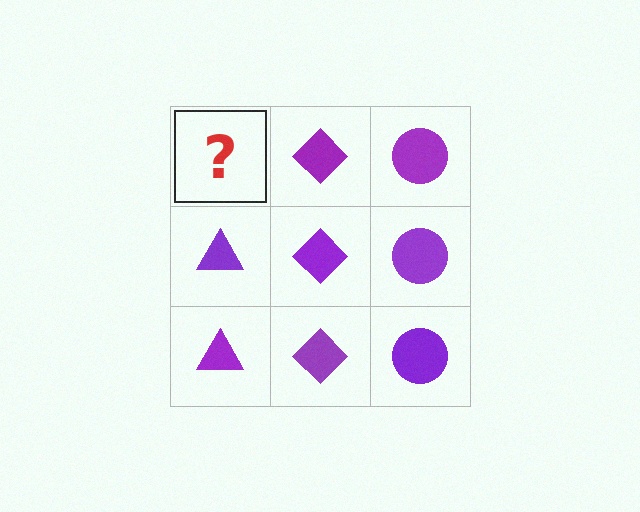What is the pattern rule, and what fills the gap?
The rule is that each column has a consistent shape. The gap should be filled with a purple triangle.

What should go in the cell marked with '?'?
The missing cell should contain a purple triangle.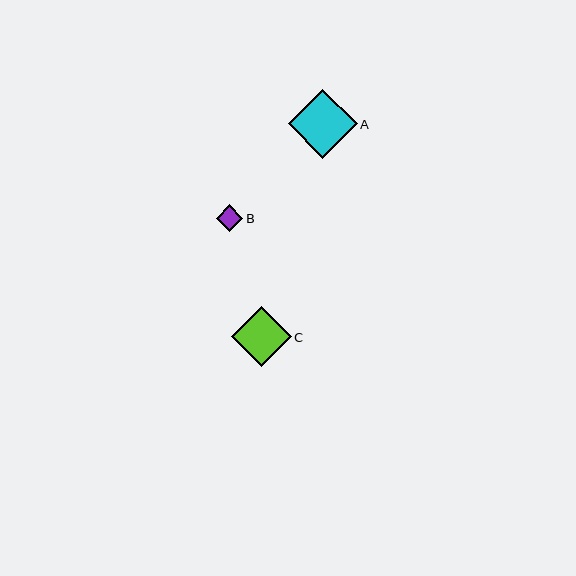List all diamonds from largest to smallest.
From largest to smallest: A, C, B.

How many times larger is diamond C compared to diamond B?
Diamond C is approximately 2.2 times the size of diamond B.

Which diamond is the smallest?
Diamond B is the smallest with a size of approximately 27 pixels.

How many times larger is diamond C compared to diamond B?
Diamond C is approximately 2.2 times the size of diamond B.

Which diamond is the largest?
Diamond A is the largest with a size of approximately 69 pixels.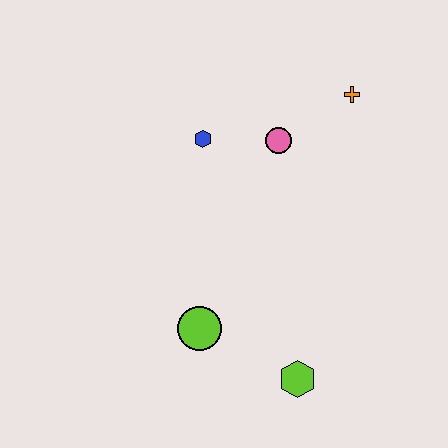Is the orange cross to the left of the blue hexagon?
No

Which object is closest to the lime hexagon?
The lime circle is closest to the lime hexagon.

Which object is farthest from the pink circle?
The lime hexagon is farthest from the pink circle.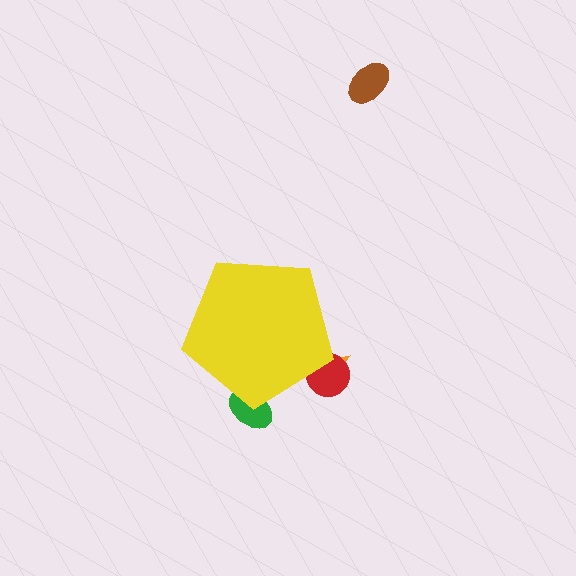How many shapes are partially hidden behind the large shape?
3 shapes are partially hidden.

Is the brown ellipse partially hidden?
No, the brown ellipse is fully visible.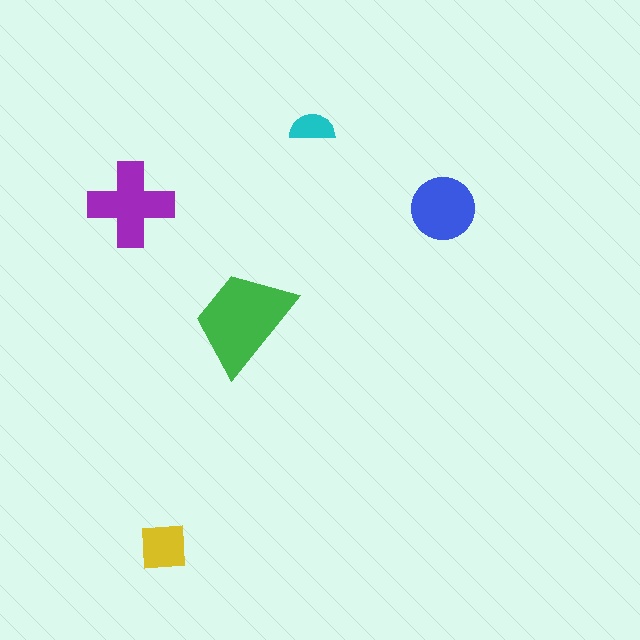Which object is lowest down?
The yellow square is bottommost.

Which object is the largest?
The green trapezoid.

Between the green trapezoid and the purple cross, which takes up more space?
The green trapezoid.